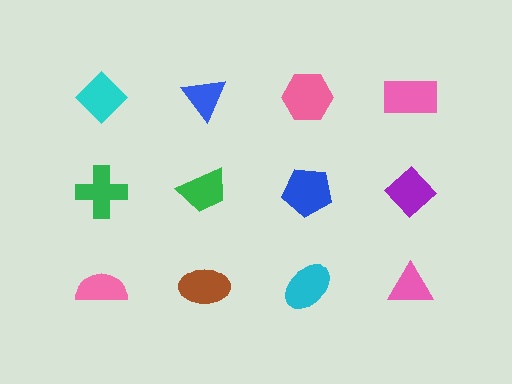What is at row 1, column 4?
A pink rectangle.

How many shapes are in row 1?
4 shapes.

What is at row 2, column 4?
A purple diamond.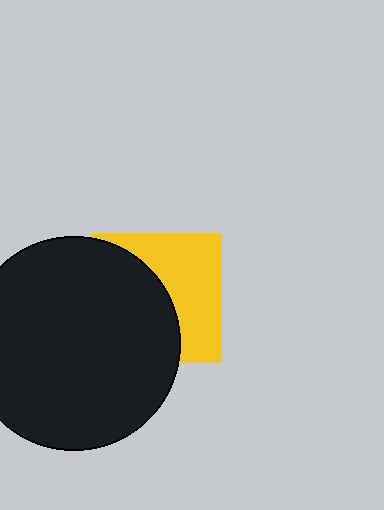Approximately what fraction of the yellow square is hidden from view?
Roughly 53% of the yellow square is hidden behind the black circle.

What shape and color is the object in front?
The object in front is a black circle.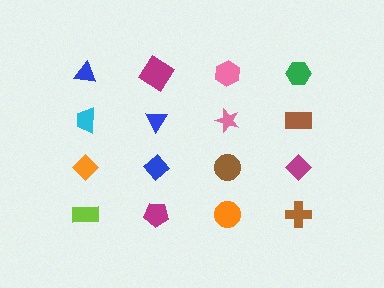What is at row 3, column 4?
A magenta diamond.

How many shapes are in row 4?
4 shapes.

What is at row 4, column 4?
A brown cross.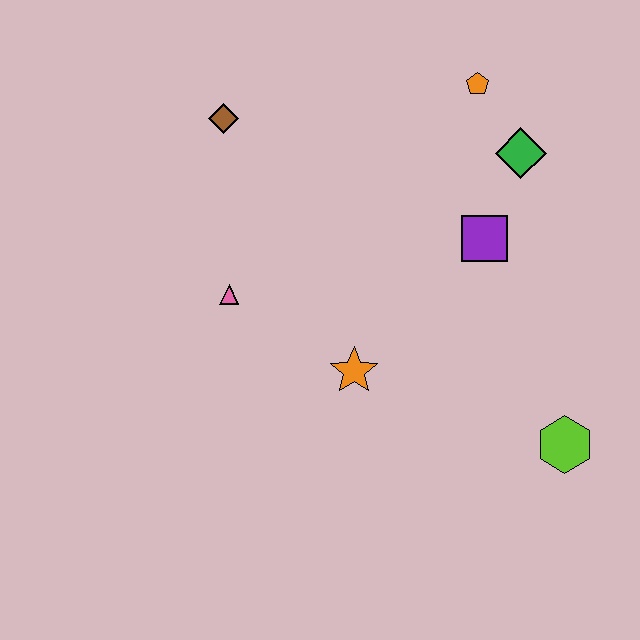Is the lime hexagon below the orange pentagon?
Yes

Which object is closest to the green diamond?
The orange pentagon is closest to the green diamond.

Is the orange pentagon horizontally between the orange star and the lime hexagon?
Yes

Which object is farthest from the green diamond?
The pink triangle is farthest from the green diamond.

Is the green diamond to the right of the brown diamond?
Yes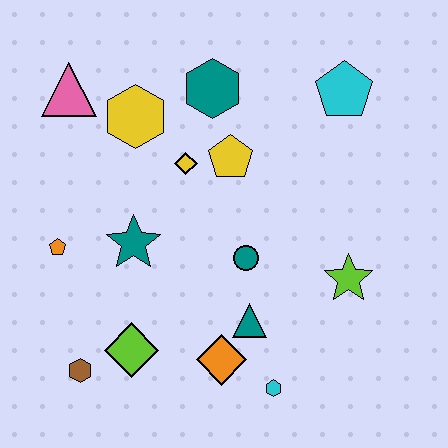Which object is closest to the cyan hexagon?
The orange diamond is closest to the cyan hexagon.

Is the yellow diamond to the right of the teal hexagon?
No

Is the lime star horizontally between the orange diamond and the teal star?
No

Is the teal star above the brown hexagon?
Yes